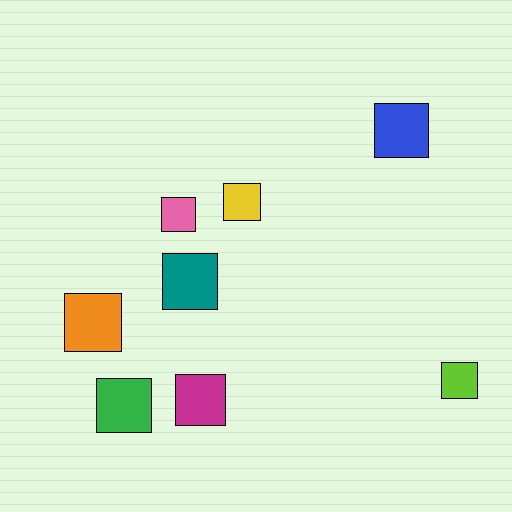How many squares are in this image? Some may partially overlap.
There are 8 squares.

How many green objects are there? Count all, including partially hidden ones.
There is 1 green object.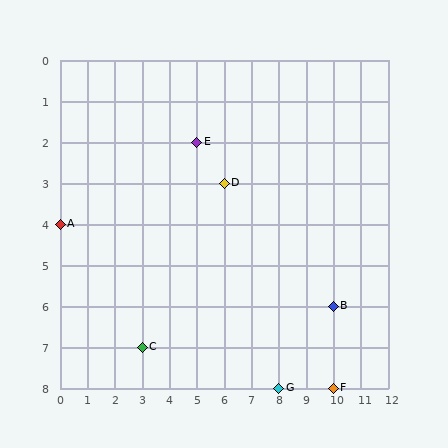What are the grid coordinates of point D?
Point D is at grid coordinates (6, 3).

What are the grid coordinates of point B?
Point B is at grid coordinates (10, 6).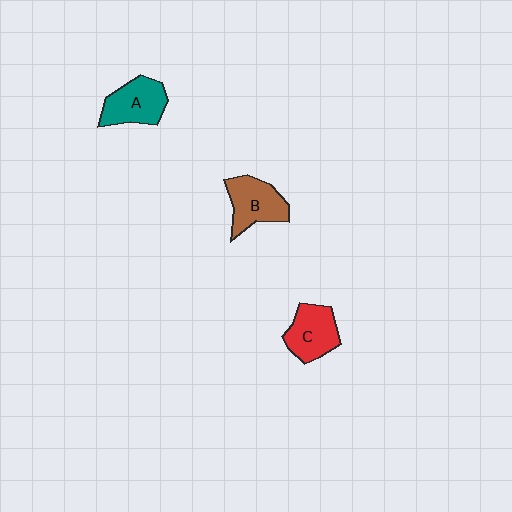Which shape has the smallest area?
Shape C (red).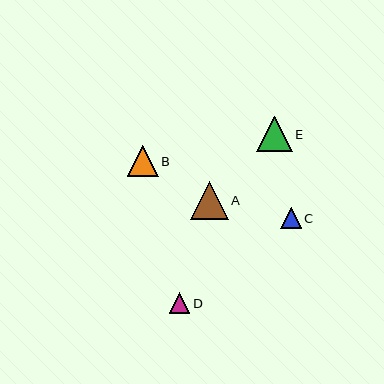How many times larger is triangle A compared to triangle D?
Triangle A is approximately 1.8 times the size of triangle D.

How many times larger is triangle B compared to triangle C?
Triangle B is approximately 1.5 times the size of triangle C.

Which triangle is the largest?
Triangle A is the largest with a size of approximately 37 pixels.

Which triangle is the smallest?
Triangle D is the smallest with a size of approximately 21 pixels.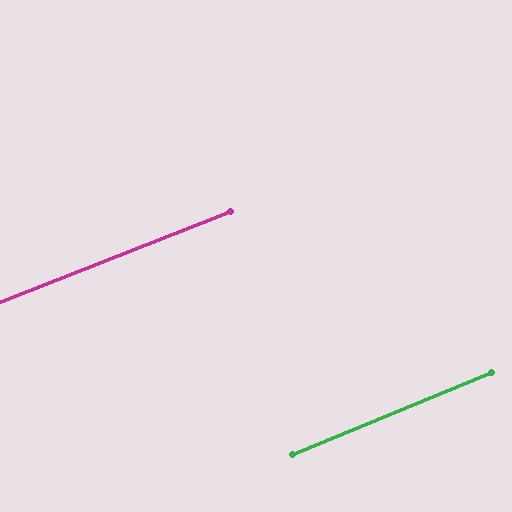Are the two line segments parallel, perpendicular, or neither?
Parallel — their directions differ by only 1.1°.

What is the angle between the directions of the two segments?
Approximately 1 degree.